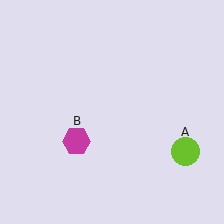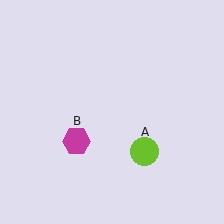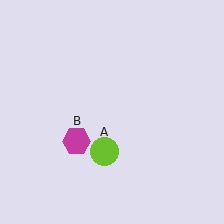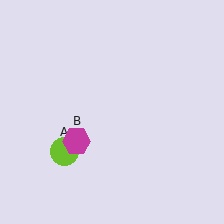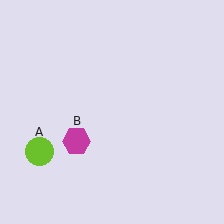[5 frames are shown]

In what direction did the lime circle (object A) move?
The lime circle (object A) moved left.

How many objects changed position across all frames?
1 object changed position: lime circle (object A).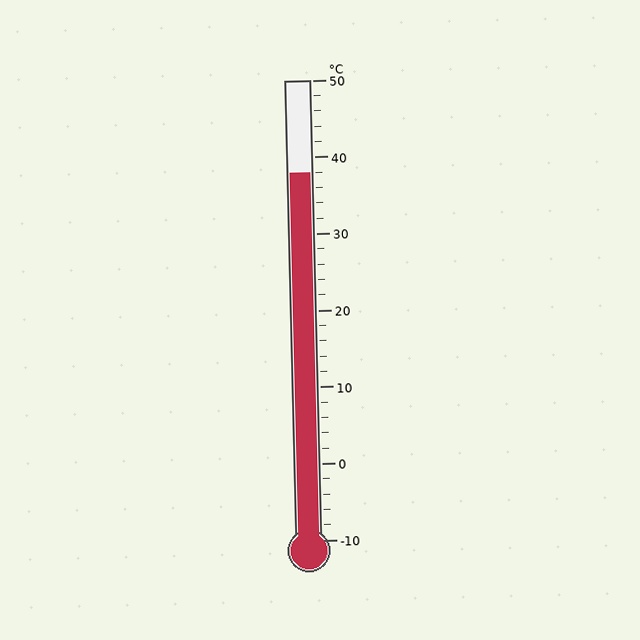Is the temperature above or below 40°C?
The temperature is below 40°C.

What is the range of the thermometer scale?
The thermometer scale ranges from -10°C to 50°C.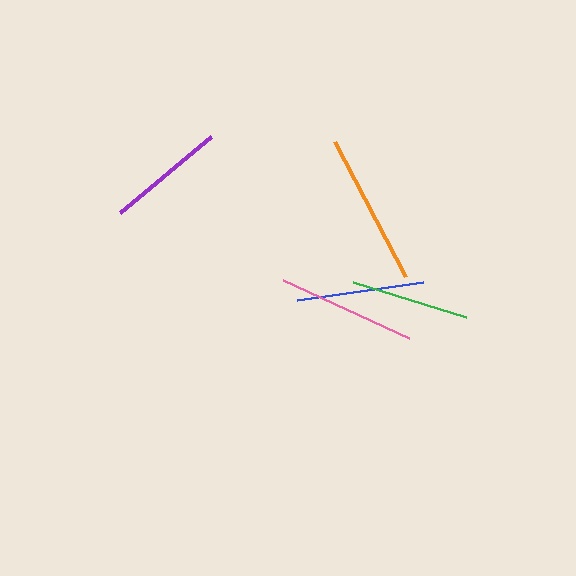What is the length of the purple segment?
The purple segment is approximately 119 pixels long.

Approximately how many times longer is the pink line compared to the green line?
The pink line is approximately 1.2 times the length of the green line.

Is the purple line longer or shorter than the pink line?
The pink line is longer than the purple line.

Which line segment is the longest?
The orange line is the longest at approximately 152 pixels.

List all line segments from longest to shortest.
From longest to shortest: orange, pink, blue, green, purple.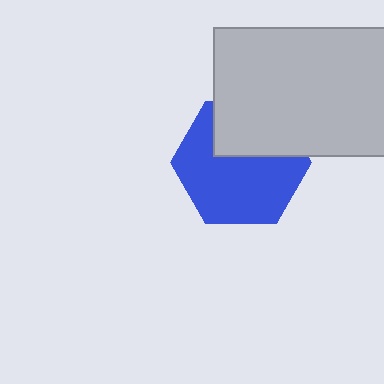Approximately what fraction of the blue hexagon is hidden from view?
Roughly 34% of the blue hexagon is hidden behind the light gray rectangle.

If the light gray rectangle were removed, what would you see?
You would see the complete blue hexagon.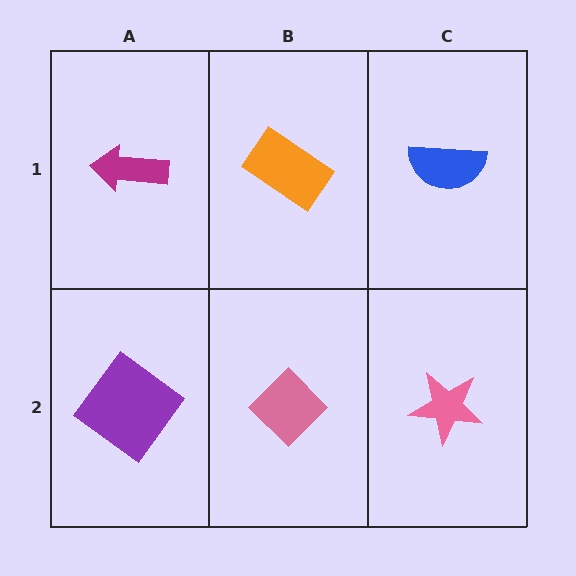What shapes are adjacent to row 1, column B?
A pink diamond (row 2, column B), a magenta arrow (row 1, column A), a blue semicircle (row 1, column C).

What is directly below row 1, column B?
A pink diamond.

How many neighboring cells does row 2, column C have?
2.